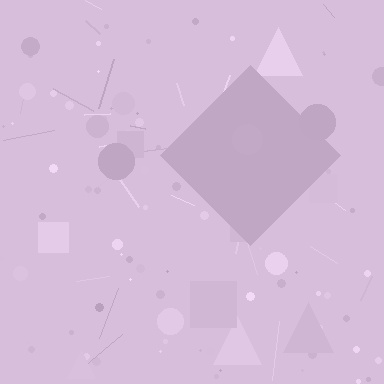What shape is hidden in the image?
A diamond is hidden in the image.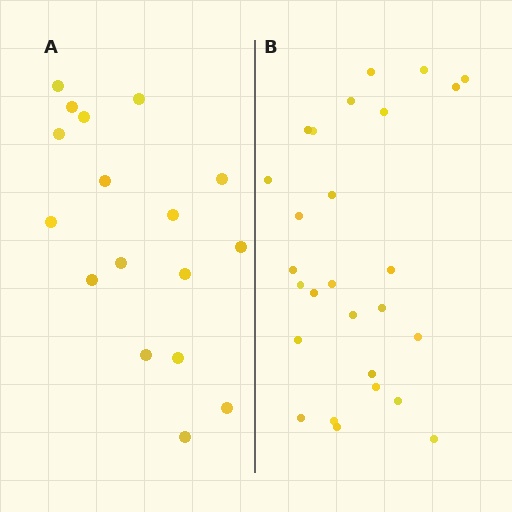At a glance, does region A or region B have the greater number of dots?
Region B (the right region) has more dots.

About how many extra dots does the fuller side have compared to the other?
Region B has roughly 10 or so more dots than region A.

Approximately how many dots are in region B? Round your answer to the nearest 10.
About 30 dots. (The exact count is 27, which rounds to 30.)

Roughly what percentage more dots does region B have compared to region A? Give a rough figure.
About 60% more.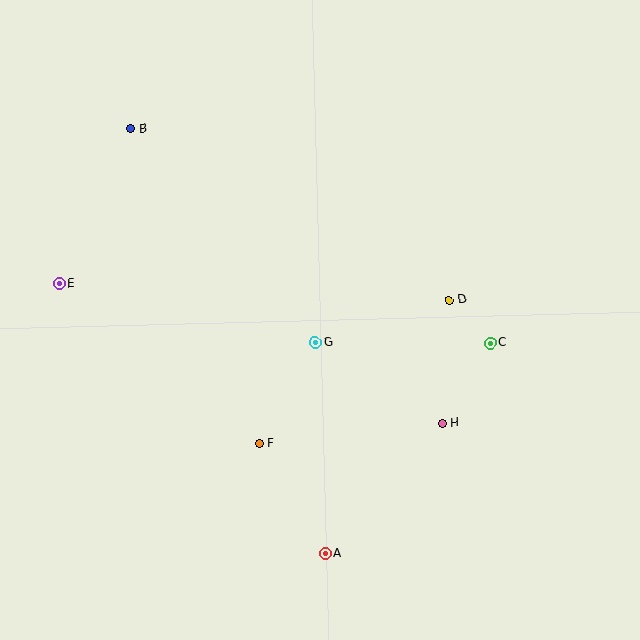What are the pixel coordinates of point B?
Point B is at (131, 129).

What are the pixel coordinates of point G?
Point G is at (315, 343).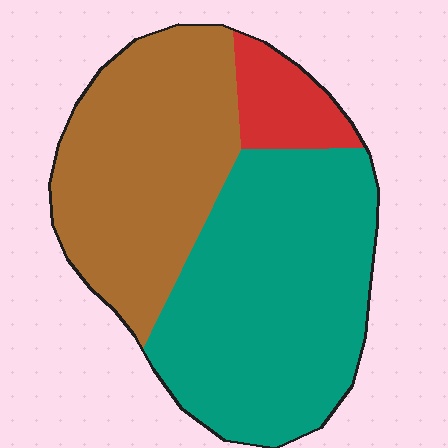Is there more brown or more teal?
Teal.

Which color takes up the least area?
Red, at roughly 10%.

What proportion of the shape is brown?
Brown takes up about two fifths (2/5) of the shape.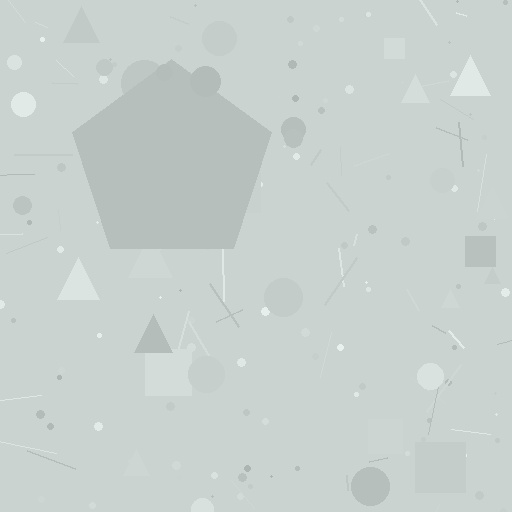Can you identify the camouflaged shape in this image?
The camouflaged shape is a pentagon.